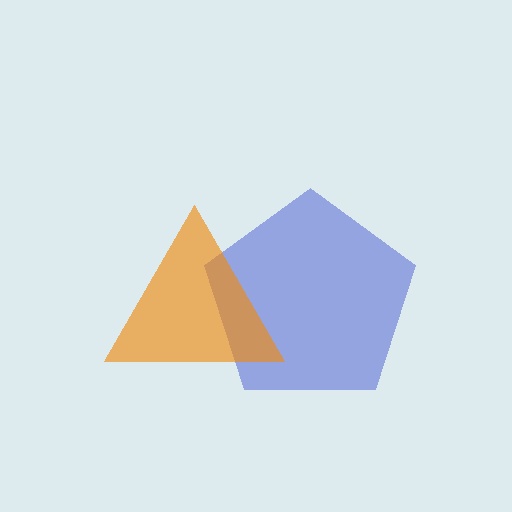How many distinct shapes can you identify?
There are 2 distinct shapes: a blue pentagon, an orange triangle.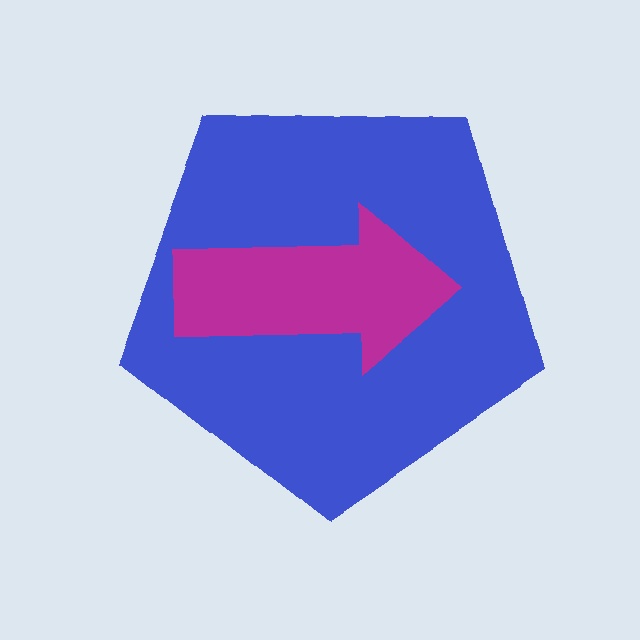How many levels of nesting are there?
2.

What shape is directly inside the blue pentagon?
The magenta arrow.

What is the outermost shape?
The blue pentagon.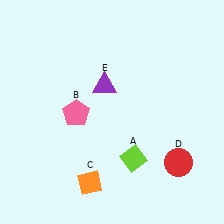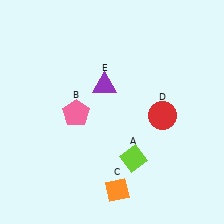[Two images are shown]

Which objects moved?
The objects that moved are: the orange diamond (C), the red circle (D).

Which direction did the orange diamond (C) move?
The orange diamond (C) moved right.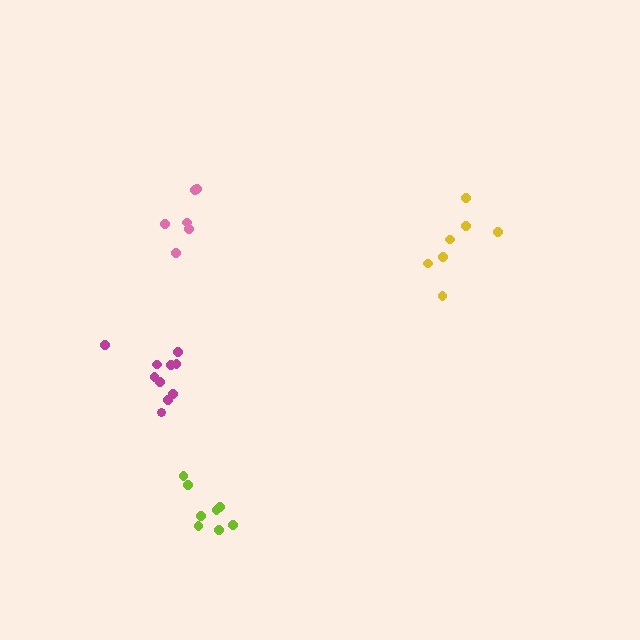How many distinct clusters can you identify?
There are 4 distinct clusters.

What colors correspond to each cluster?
The clusters are colored: pink, magenta, lime, yellow.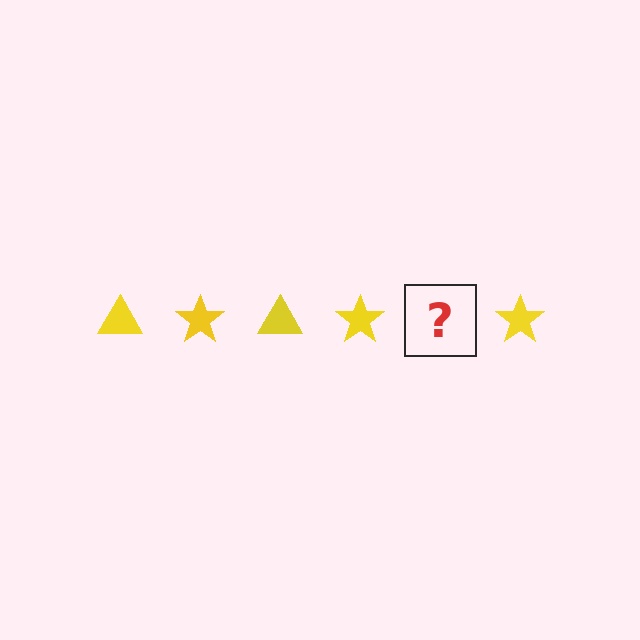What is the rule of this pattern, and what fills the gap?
The rule is that the pattern cycles through triangle, star shapes in yellow. The gap should be filled with a yellow triangle.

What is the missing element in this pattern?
The missing element is a yellow triangle.